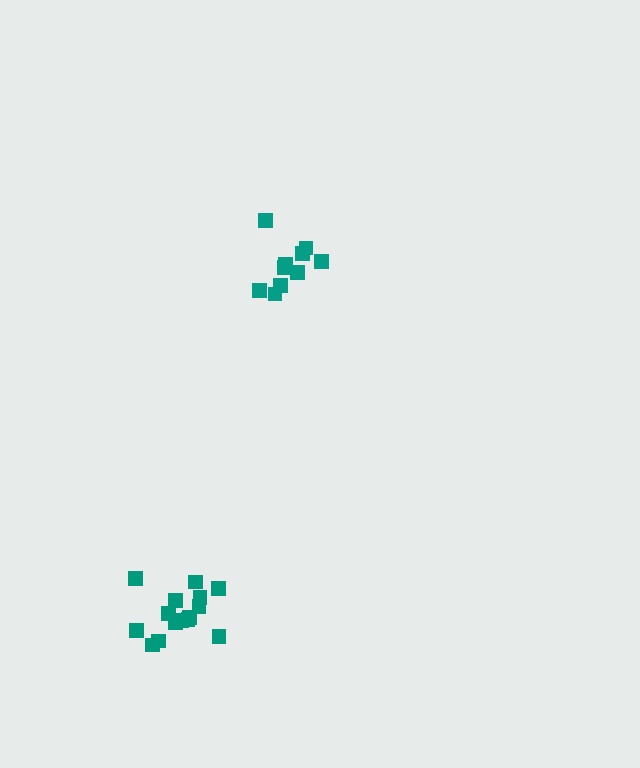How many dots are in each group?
Group 1: 10 dots, Group 2: 15 dots (25 total).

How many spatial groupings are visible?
There are 2 spatial groupings.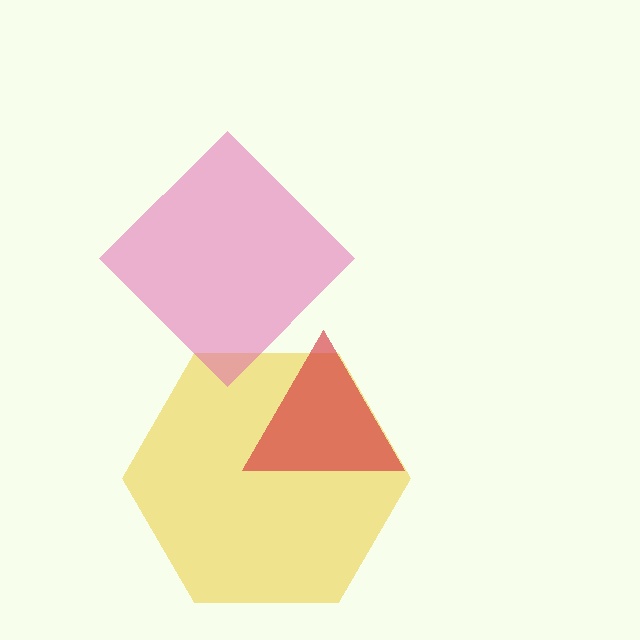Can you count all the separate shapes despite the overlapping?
Yes, there are 3 separate shapes.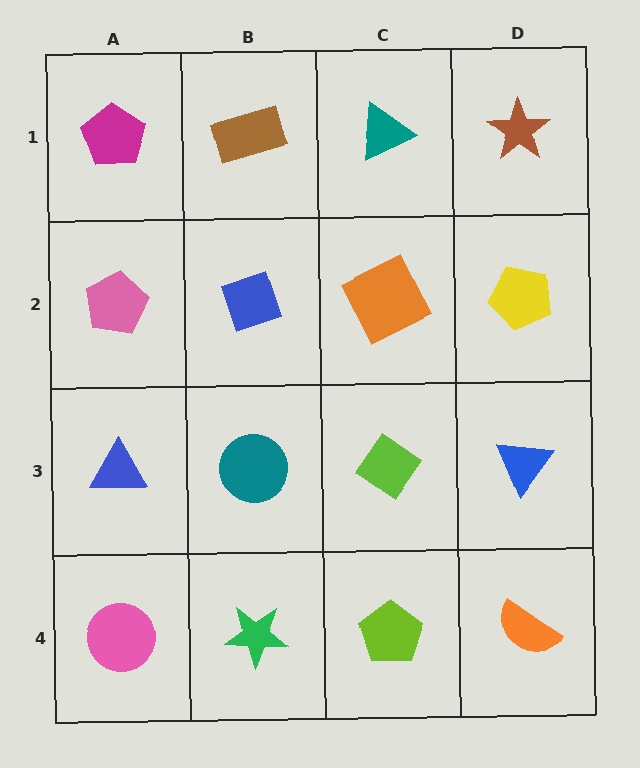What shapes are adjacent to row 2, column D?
A brown star (row 1, column D), a blue triangle (row 3, column D), an orange square (row 2, column C).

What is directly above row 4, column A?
A blue triangle.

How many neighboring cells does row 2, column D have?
3.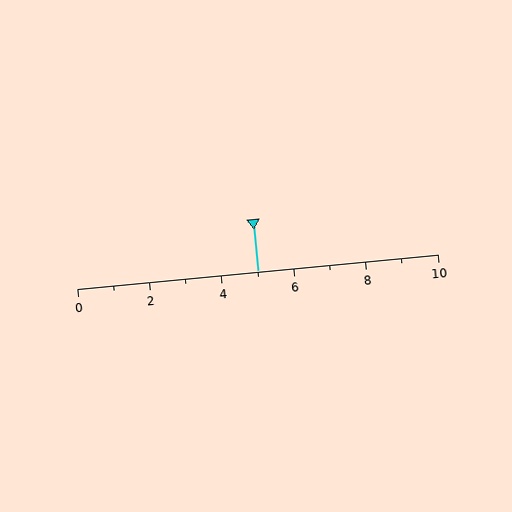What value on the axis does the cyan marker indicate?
The marker indicates approximately 5.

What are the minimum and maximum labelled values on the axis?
The axis runs from 0 to 10.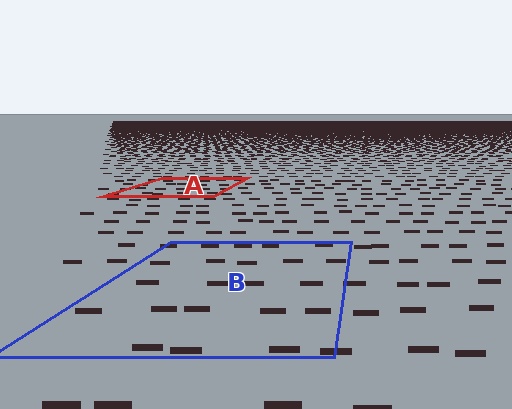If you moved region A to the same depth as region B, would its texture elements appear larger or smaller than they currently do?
They would appear larger. At a closer depth, the same texture elements are projected at a bigger on-screen size.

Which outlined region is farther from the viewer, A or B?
Region A is farther from the viewer — the texture elements inside it appear smaller and more densely packed.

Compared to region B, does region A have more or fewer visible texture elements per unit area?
Region A has more texture elements per unit area — they are packed more densely because it is farther away.